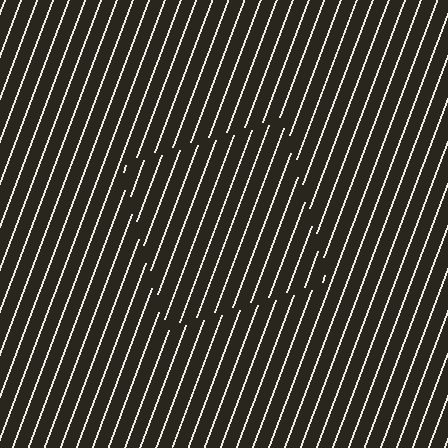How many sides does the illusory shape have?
4 sides — the line-ends trace a square.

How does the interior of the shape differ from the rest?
The interior of the shape contains the same grating, shifted by half a period — the contour is defined by the phase discontinuity where line-ends from the inner and outer gratings abut.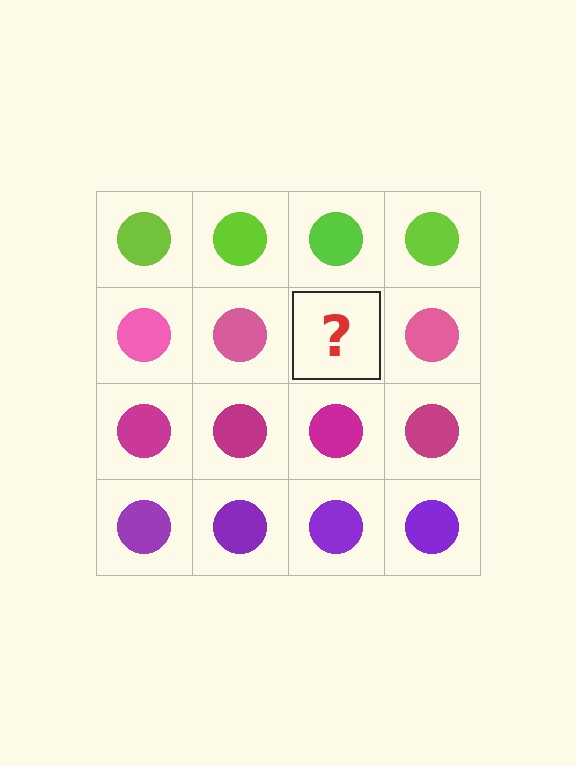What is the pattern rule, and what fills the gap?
The rule is that each row has a consistent color. The gap should be filled with a pink circle.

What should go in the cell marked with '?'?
The missing cell should contain a pink circle.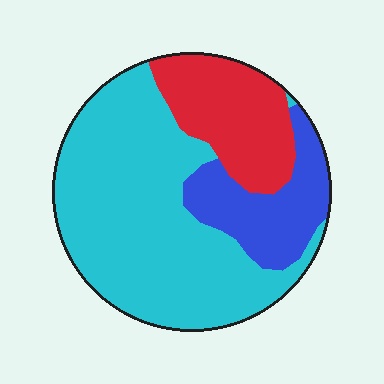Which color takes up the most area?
Cyan, at roughly 60%.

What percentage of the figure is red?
Red covers 22% of the figure.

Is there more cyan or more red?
Cyan.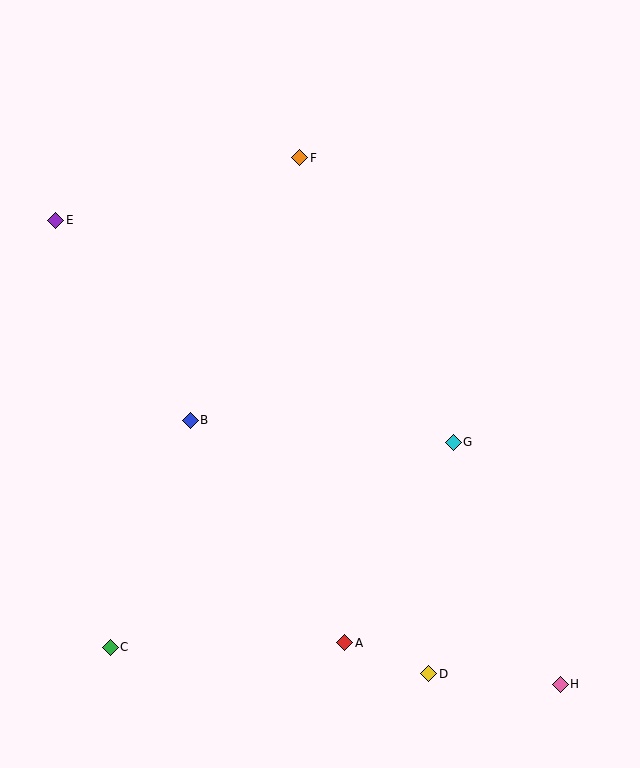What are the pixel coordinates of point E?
Point E is at (56, 221).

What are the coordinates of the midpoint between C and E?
The midpoint between C and E is at (83, 434).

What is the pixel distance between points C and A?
The distance between C and A is 235 pixels.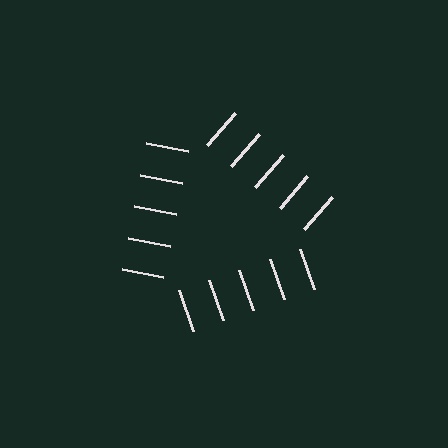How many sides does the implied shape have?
3 sides — the line-ends trace a triangle.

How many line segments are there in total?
15 — 5 along each of the 3 edges.